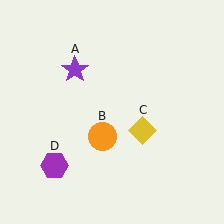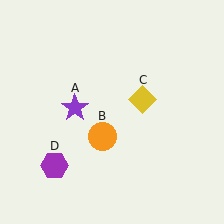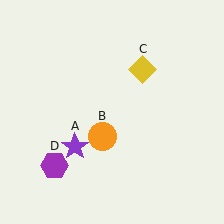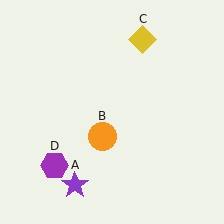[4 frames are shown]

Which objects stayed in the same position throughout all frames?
Orange circle (object B) and purple hexagon (object D) remained stationary.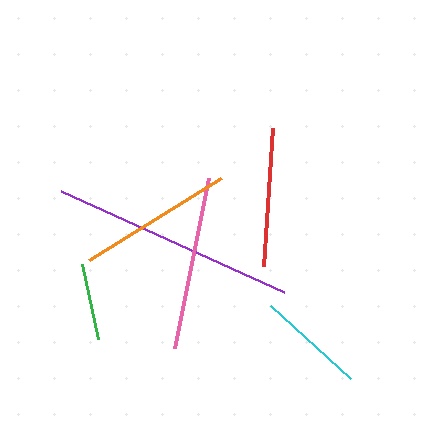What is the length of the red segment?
The red segment is approximately 138 pixels long.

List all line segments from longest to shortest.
From longest to shortest: purple, pink, orange, red, cyan, green.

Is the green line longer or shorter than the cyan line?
The cyan line is longer than the green line.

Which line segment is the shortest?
The green line is the shortest at approximately 77 pixels.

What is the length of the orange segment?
The orange segment is approximately 155 pixels long.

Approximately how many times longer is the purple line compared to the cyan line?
The purple line is approximately 2.3 times the length of the cyan line.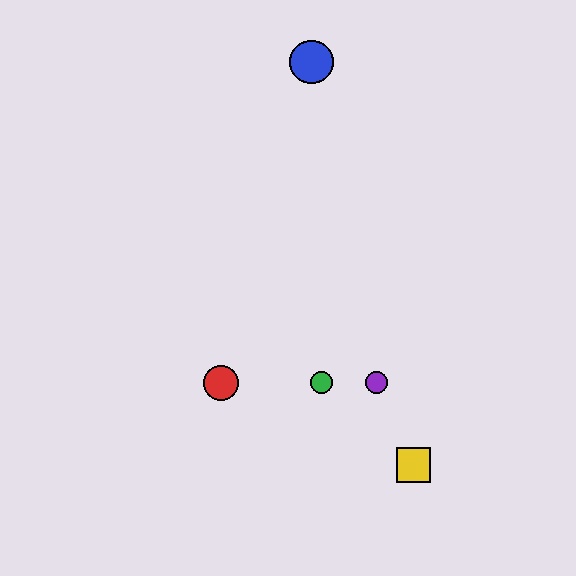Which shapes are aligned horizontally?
The red circle, the green circle, the purple circle are aligned horizontally.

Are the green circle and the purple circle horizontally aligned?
Yes, both are at y≈383.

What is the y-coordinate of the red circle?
The red circle is at y≈383.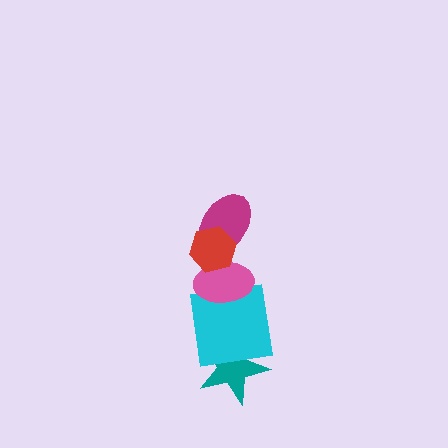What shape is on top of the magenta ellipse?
The red hexagon is on top of the magenta ellipse.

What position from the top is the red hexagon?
The red hexagon is 1st from the top.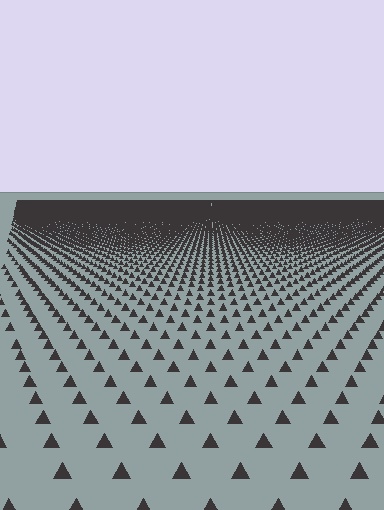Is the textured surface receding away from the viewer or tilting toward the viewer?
The surface is receding away from the viewer. Texture elements get smaller and denser toward the top.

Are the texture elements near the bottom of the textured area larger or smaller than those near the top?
Larger. Near the bottom, elements are closer to the viewer and appear at a bigger on-screen size.